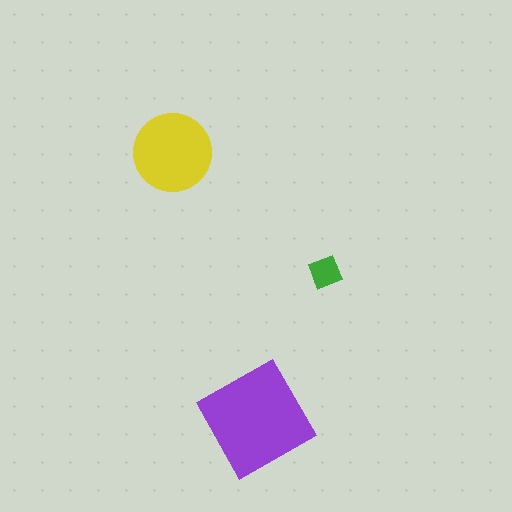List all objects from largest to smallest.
The purple square, the yellow circle, the green diamond.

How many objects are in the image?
There are 3 objects in the image.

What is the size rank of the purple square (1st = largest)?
1st.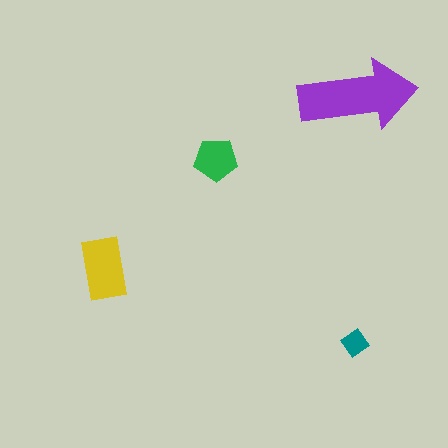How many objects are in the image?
There are 4 objects in the image.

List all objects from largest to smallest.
The purple arrow, the yellow rectangle, the green pentagon, the teal diamond.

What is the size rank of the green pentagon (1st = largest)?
3rd.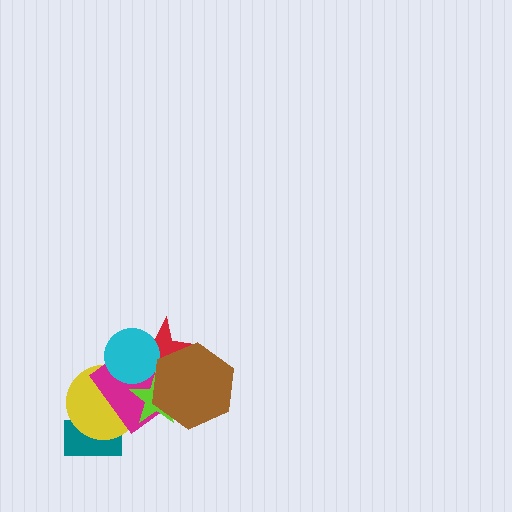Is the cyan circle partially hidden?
Yes, it is partially covered by another shape.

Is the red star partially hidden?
Yes, it is partially covered by another shape.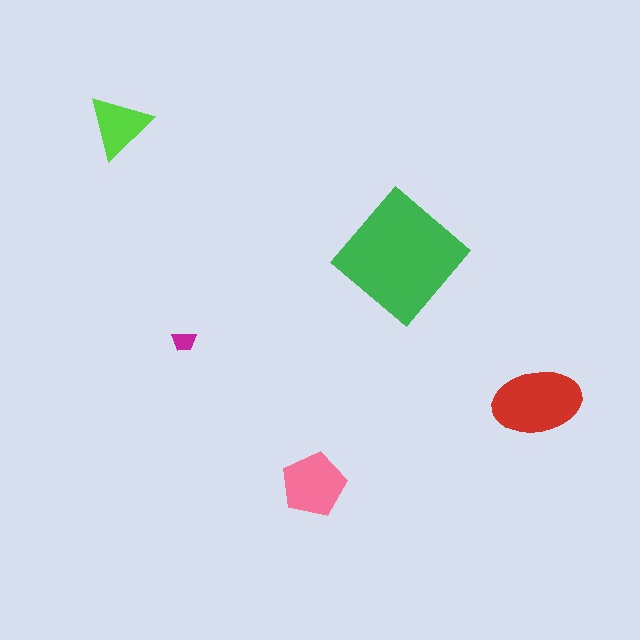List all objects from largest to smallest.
The green diamond, the red ellipse, the pink pentagon, the lime triangle, the magenta trapezoid.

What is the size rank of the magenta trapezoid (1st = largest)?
5th.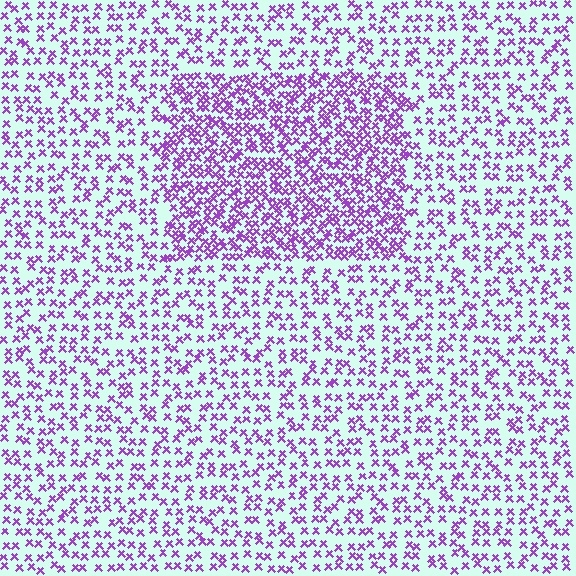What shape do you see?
I see a rectangle.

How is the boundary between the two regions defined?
The boundary is defined by a change in element density (approximately 2.0x ratio). All elements are the same color, size, and shape.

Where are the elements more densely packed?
The elements are more densely packed inside the rectangle boundary.